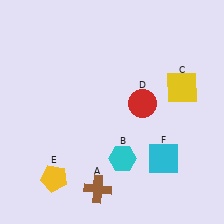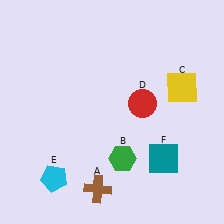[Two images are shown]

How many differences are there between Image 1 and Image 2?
There are 3 differences between the two images.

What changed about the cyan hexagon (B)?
In Image 1, B is cyan. In Image 2, it changed to green.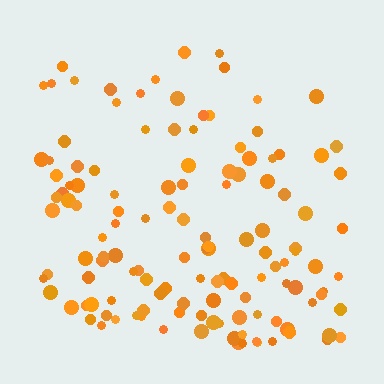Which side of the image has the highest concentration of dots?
The bottom.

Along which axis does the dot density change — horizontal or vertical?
Vertical.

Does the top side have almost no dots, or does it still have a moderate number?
Still a moderate number, just noticeably fewer than the bottom.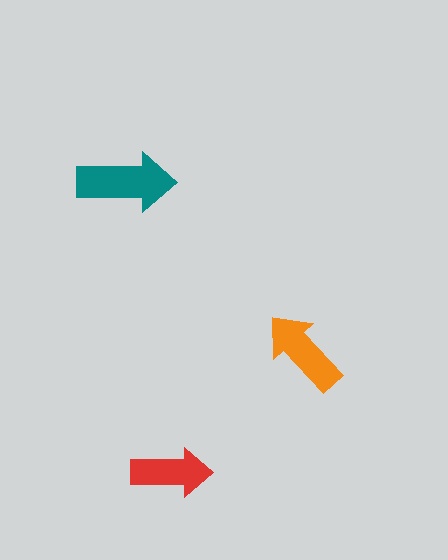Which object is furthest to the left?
The teal arrow is leftmost.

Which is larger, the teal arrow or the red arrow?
The teal one.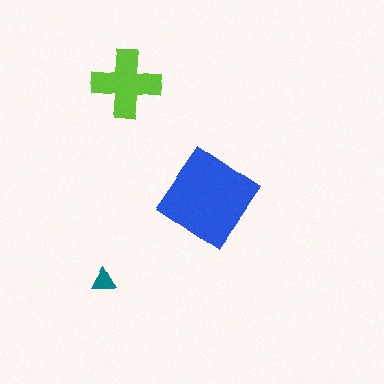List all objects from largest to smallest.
The blue diamond, the lime cross, the teal triangle.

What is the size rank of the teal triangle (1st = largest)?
3rd.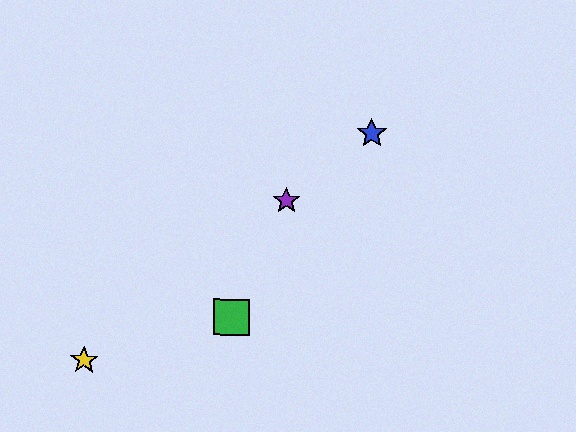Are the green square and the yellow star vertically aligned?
No, the green square is at x≈232 and the yellow star is at x≈84.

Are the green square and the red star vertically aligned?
Yes, both are at x≈232.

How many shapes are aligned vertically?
2 shapes (the red star, the green square) are aligned vertically.